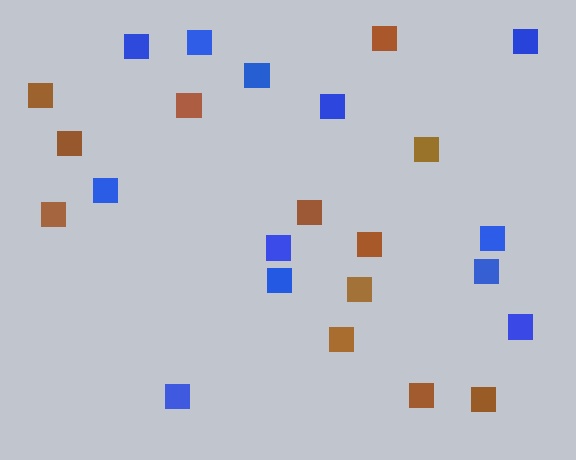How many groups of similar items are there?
There are 2 groups: one group of blue squares (12) and one group of brown squares (12).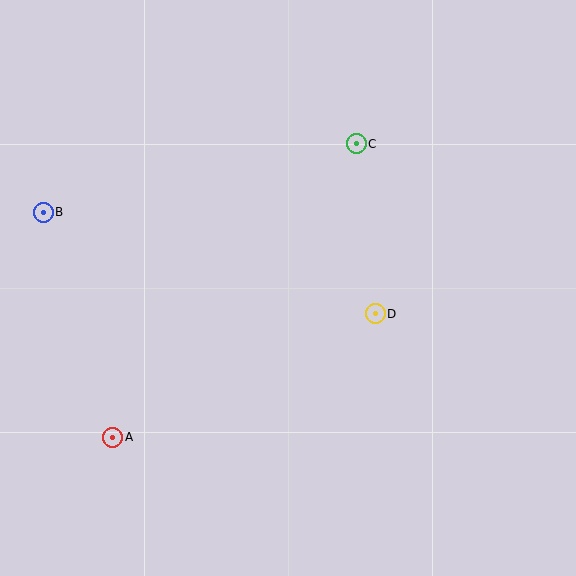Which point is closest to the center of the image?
Point D at (375, 314) is closest to the center.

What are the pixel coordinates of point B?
Point B is at (43, 212).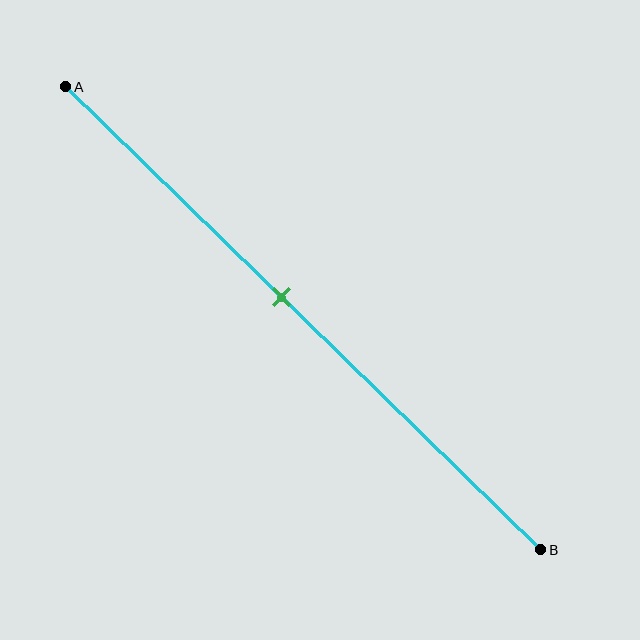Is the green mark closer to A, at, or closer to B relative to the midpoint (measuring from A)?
The green mark is closer to point A than the midpoint of segment AB.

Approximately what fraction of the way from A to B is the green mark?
The green mark is approximately 45% of the way from A to B.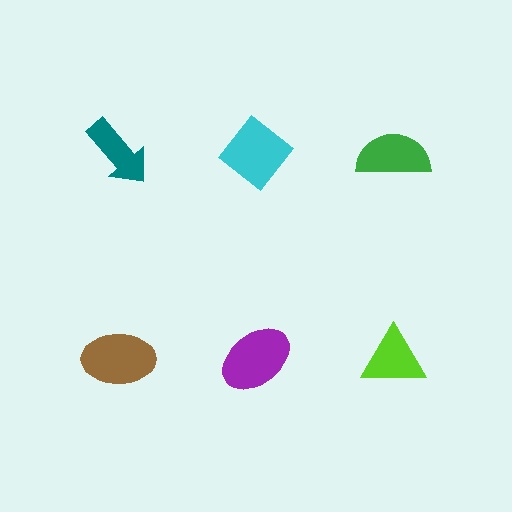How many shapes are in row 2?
3 shapes.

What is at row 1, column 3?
A green semicircle.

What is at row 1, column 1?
A teal arrow.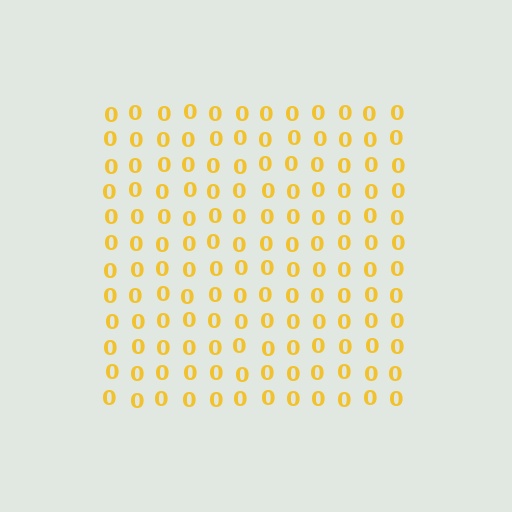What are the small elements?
The small elements are digit 0's.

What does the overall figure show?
The overall figure shows a square.